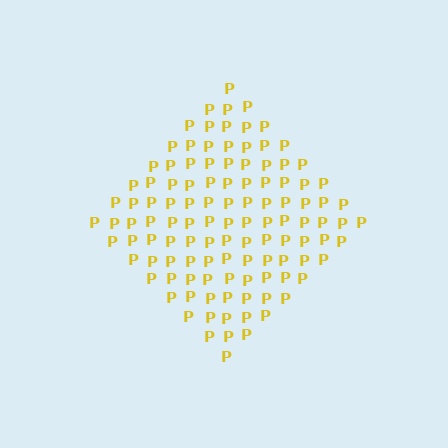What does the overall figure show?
The overall figure shows a diamond.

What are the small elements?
The small elements are letter P's.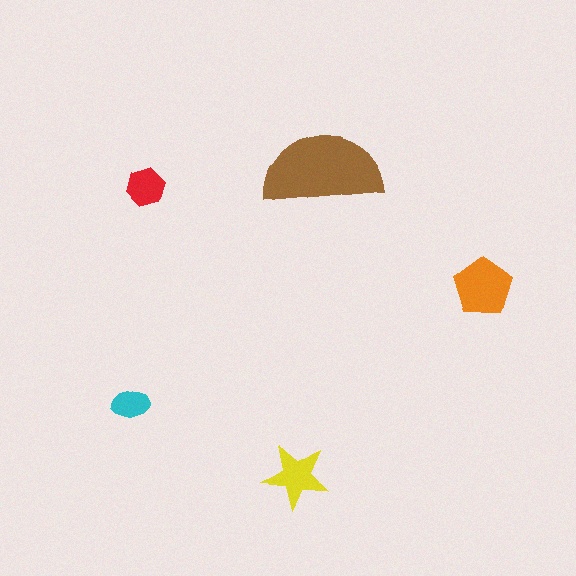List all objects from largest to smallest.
The brown semicircle, the orange pentagon, the yellow star, the red hexagon, the cyan ellipse.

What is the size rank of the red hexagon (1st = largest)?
4th.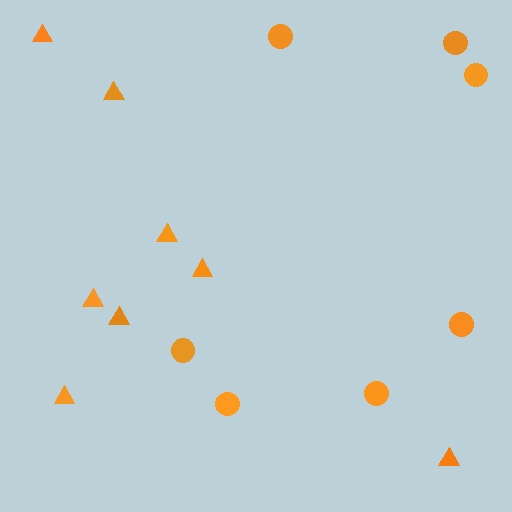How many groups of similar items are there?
There are 2 groups: one group of circles (7) and one group of triangles (8).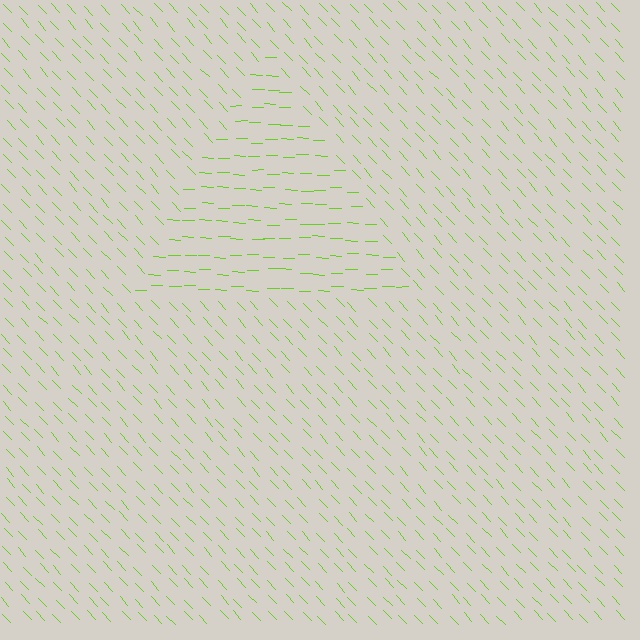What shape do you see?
I see a triangle.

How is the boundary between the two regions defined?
The boundary is defined purely by a change in line orientation (approximately 45 degrees difference). All lines are the same color and thickness.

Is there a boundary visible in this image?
Yes, there is a texture boundary formed by a change in line orientation.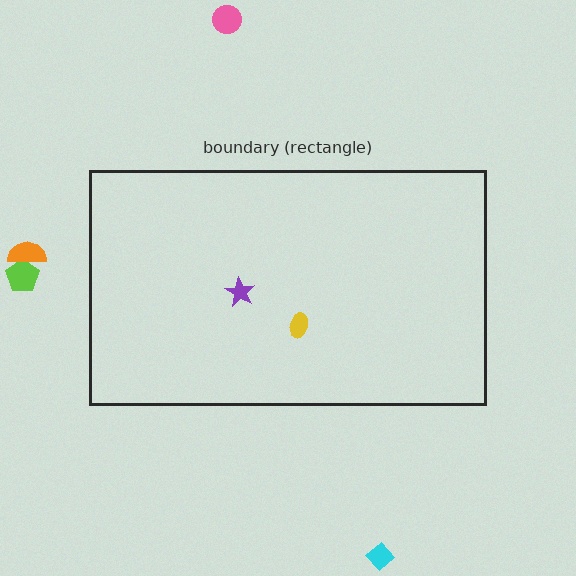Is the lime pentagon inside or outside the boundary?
Outside.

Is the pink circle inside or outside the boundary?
Outside.